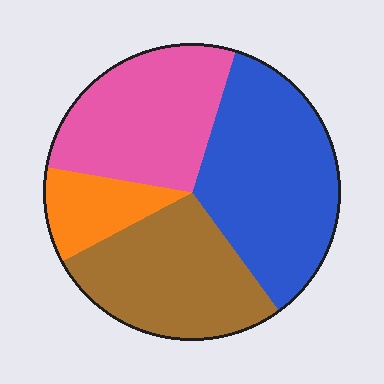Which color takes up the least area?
Orange, at roughly 10%.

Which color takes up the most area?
Blue, at roughly 35%.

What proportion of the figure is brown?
Brown covers about 25% of the figure.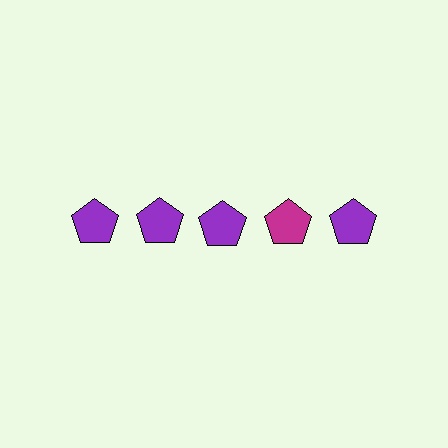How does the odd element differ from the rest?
It has a different color: magenta instead of purple.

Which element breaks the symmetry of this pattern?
The magenta pentagon in the top row, second from right column breaks the symmetry. All other shapes are purple pentagons.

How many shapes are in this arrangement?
There are 5 shapes arranged in a grid pattern.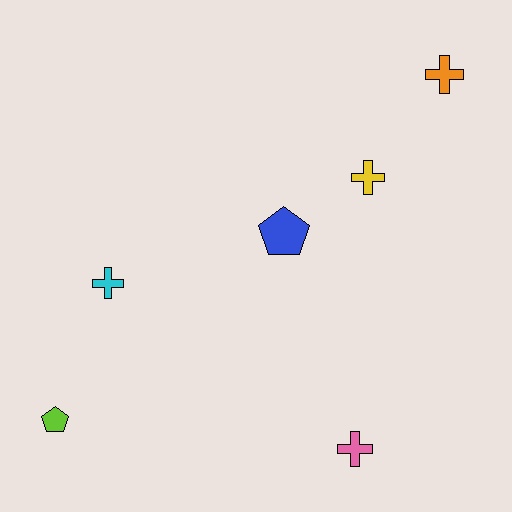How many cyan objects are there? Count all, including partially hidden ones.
There is 1 cyan object.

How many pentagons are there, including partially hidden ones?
There are 2 pentagons.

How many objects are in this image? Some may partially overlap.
There are 6 objects.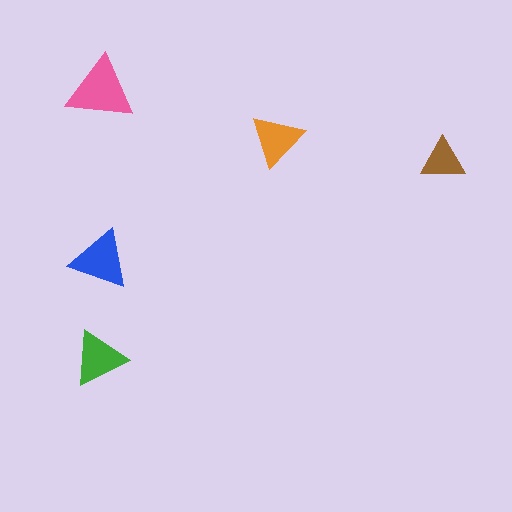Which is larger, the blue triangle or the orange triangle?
The blue one.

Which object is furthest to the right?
The brown triangle is rightmost.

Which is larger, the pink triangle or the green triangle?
The pink one.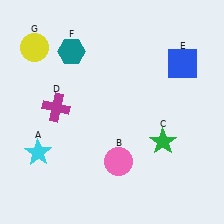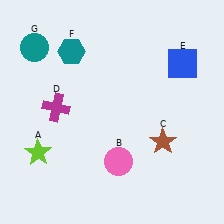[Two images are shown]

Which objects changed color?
A changed from cyan to lime. C changed from green to brown. G changed from yellow to teal.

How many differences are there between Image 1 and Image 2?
There are 3 differences between the two images.